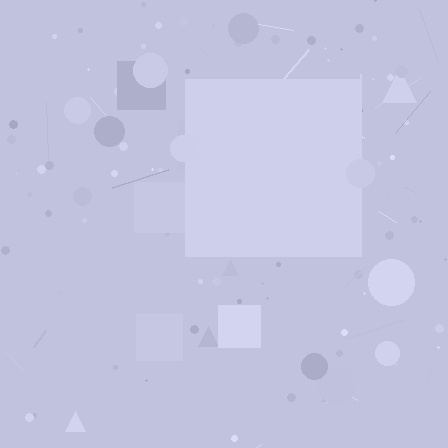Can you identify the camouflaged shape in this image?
The camouflaged shape is a square.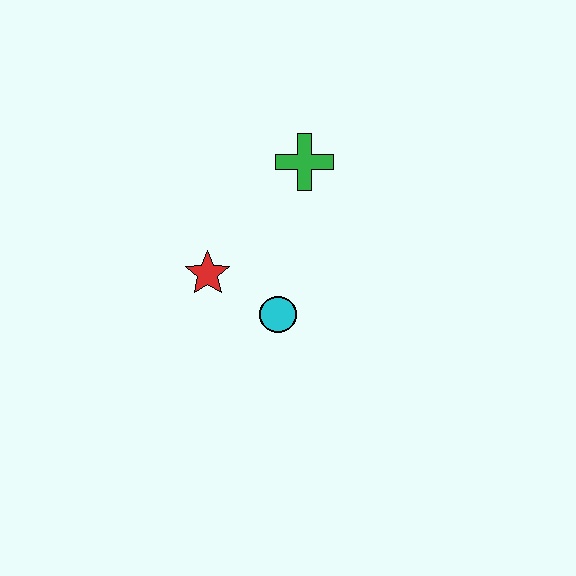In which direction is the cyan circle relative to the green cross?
The cyan circle is below the green cross.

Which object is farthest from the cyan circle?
The green cross is farthest from the cyan circle.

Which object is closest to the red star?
The cyan circle is closest to the red star.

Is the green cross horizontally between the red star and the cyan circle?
No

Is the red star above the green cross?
No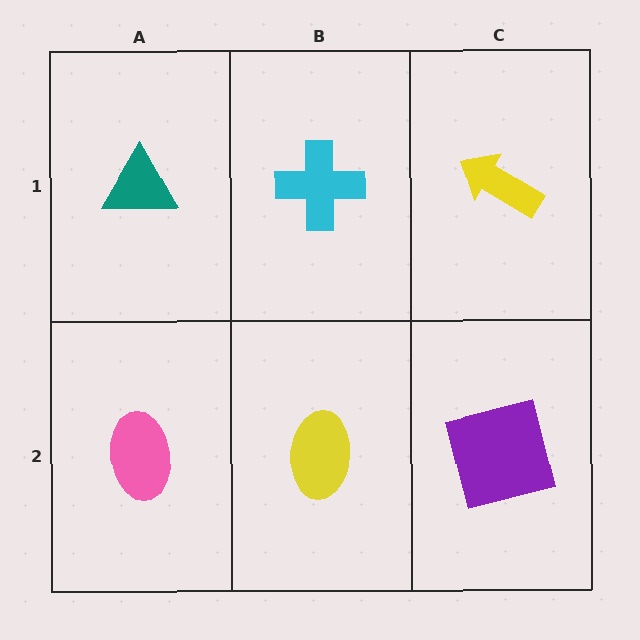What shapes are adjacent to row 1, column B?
A yellow ellipse (row 2, column B), a teal triangle (row 1, column A), a yellow arrow (row 1, column C).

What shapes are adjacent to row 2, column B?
A cyan cross (row 1, column B), a pink ellipse (row 2, column A), a purple square (row 2, column C).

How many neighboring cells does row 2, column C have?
2.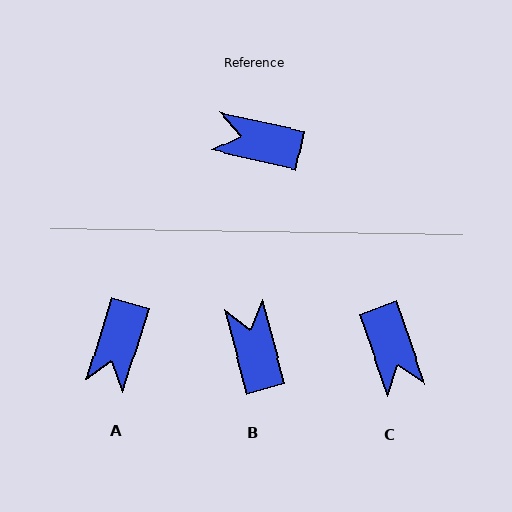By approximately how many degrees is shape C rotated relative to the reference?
Approximately 122 degrees counter-clockwise.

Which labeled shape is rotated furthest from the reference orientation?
C, about 122 degrees away.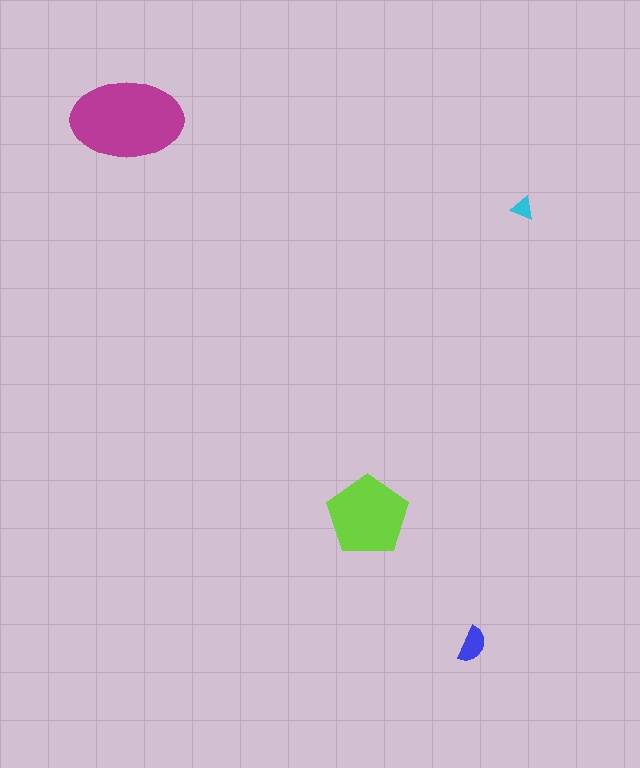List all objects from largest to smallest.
The magenta ellipse, the lime pentagon, the blue semicircle, the cyan triangle.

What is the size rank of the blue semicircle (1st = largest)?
3rd.